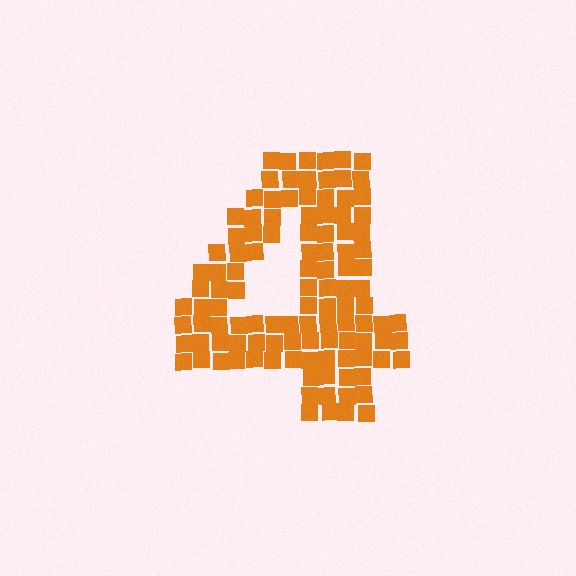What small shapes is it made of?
It is made of small squares.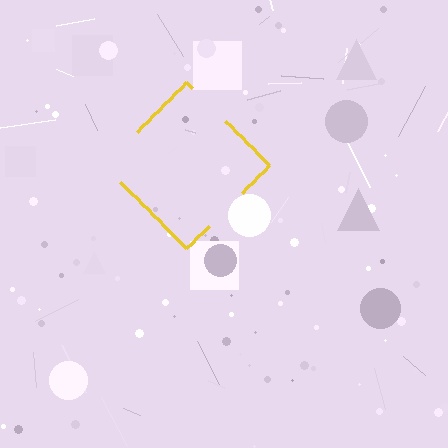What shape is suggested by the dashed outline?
The dashed outline suggests a diamond.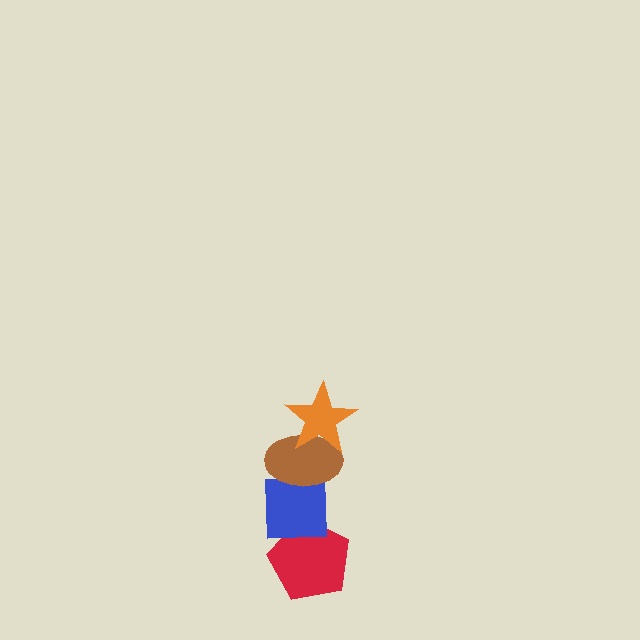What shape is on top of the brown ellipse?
The orange star is on top of the brown ellipse.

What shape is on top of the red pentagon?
The blue square is on top of the red pentagon.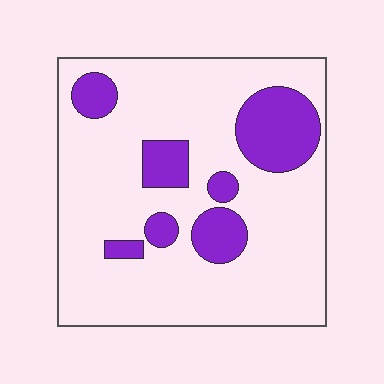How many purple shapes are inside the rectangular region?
7.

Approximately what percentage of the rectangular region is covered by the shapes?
Approximately 20%.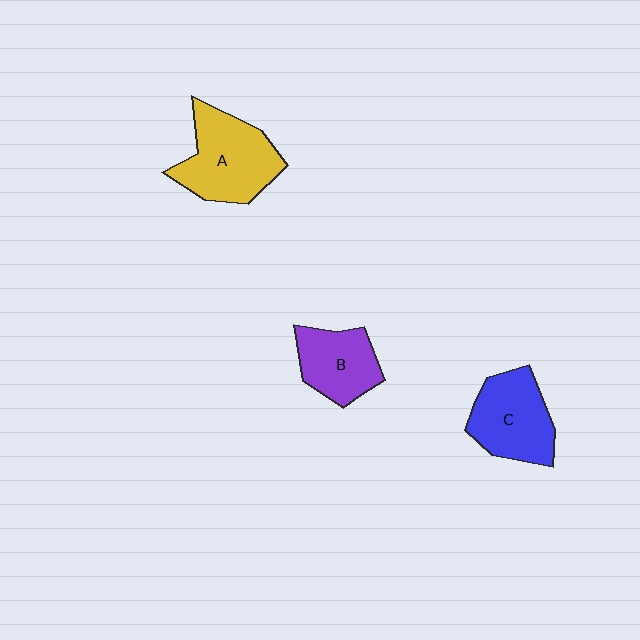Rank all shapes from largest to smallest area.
From largest to smallest: A (yellow), C (blue), B (purple).